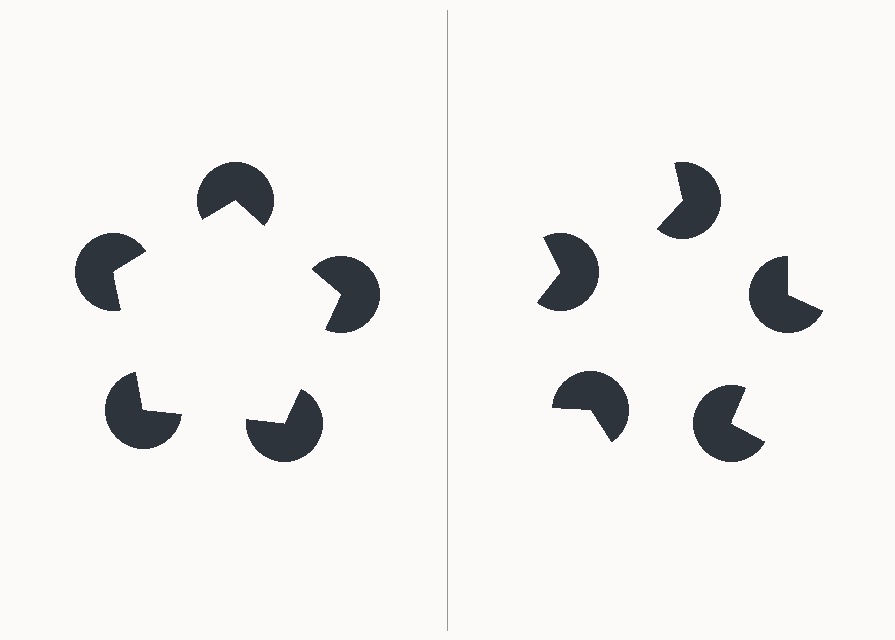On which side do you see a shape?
An illusory pentagon appears on the left side. On the right side the wedge cuts are rotated, so no coherent shape forms.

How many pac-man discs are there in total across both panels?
10 — 5 on each side.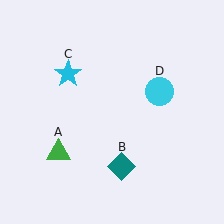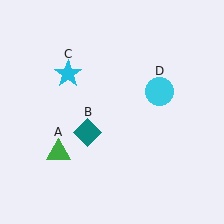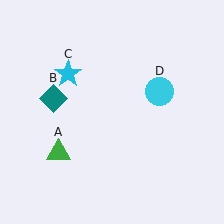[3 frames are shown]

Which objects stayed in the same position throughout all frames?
Green triangle (object A) and cyan star (object C) and cyan circle (object D) remained stationary.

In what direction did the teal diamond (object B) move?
The teal diamond (object B) moved up and to the left.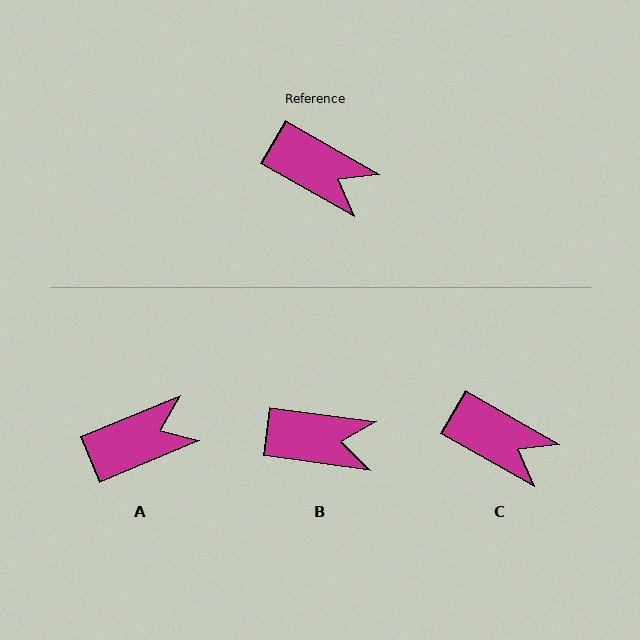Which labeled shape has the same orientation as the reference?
C.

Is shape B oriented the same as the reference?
No, it is off by about 22 degrees.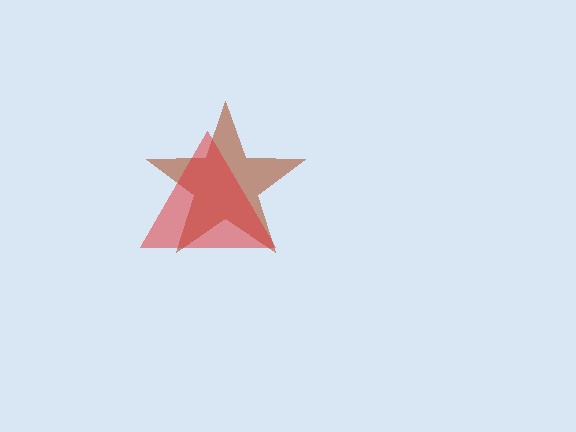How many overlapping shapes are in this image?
There are 2 overlapping shapes in the image.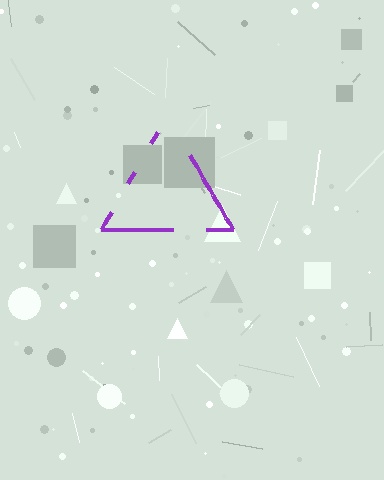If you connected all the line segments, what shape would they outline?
They would outline a triangle.